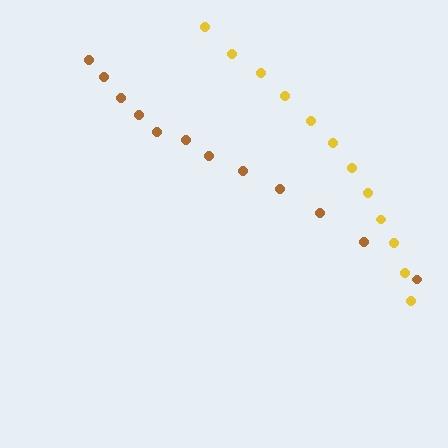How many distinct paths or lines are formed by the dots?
There are 2 distinct paths.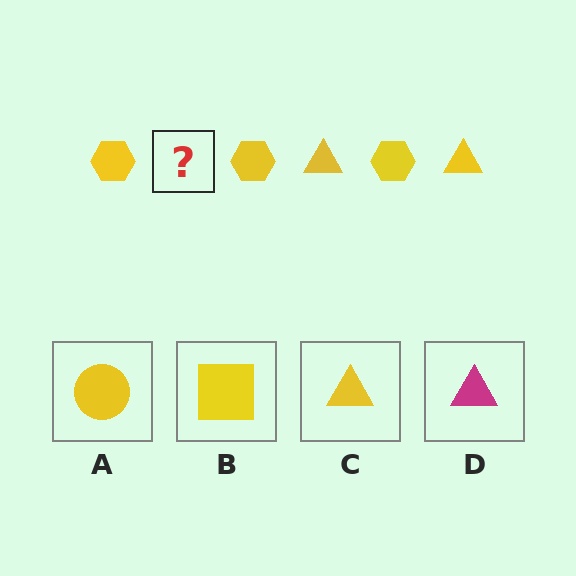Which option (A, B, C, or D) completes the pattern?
C.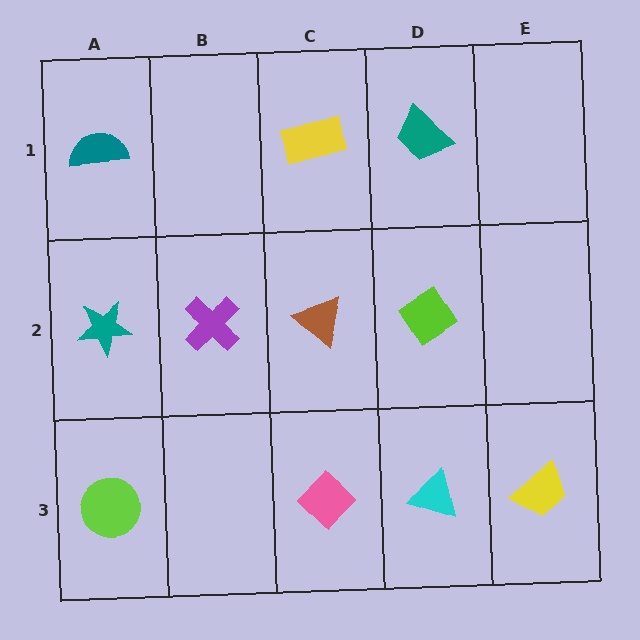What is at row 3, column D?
A cyan triangle.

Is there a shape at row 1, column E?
No, that cell is empty.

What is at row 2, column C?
A brown triangle.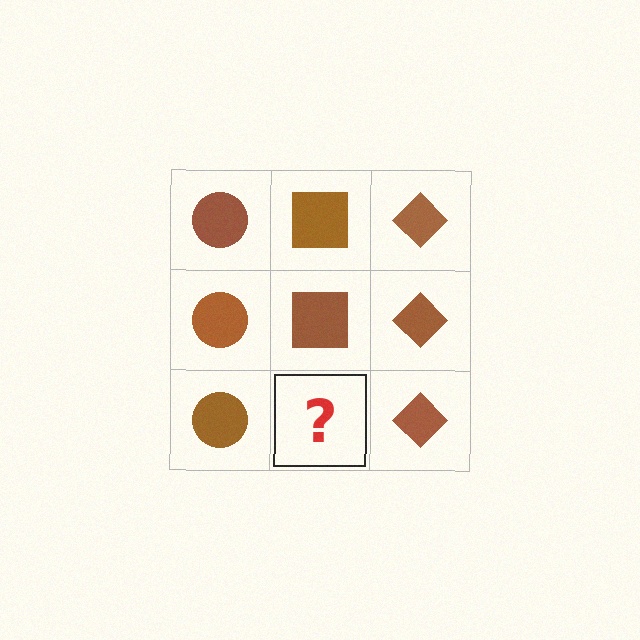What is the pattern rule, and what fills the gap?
The rule is that each column has a consistent shape. The gap should be filled with a brown square.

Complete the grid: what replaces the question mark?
The question mark should be replaced with a brown square.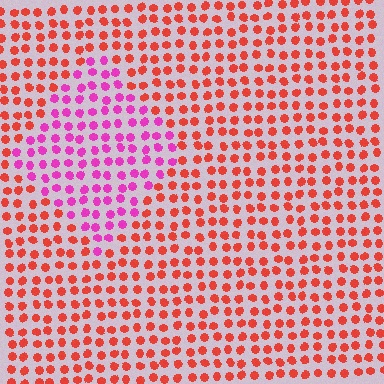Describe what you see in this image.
The image is filled with small red elements in a uniform arrangement. A diamond-shaped region is visible where the elements are tinted to a slightly different hue, forming a subtle color boundary.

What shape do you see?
I see a diamond.